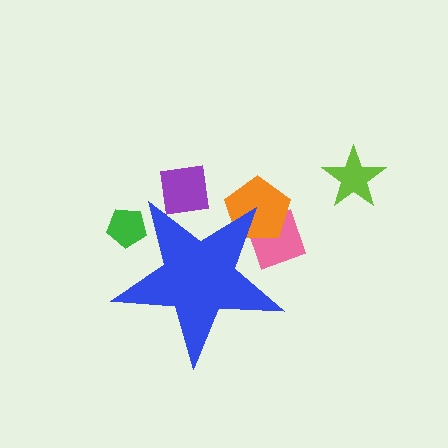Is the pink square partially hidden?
Yes, the pink square is partially hidden behind the blue star.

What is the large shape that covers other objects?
A blue star.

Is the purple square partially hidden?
Yes, the purple square is partially hidden behind the blue star.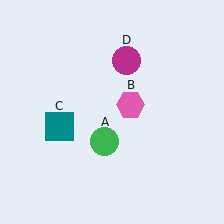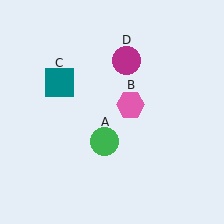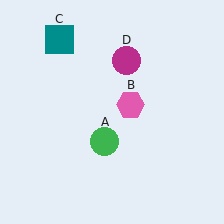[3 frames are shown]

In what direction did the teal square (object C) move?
The teal square (object C) moved up.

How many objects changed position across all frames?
1 object changed position: teal square (object C).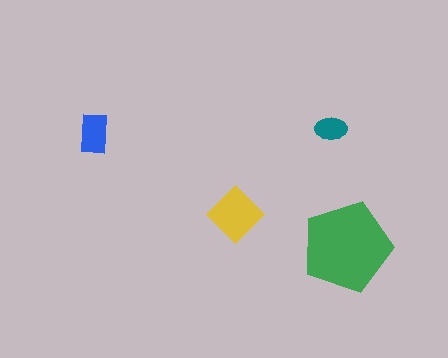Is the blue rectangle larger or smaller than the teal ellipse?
Larger.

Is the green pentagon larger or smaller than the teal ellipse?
Larger.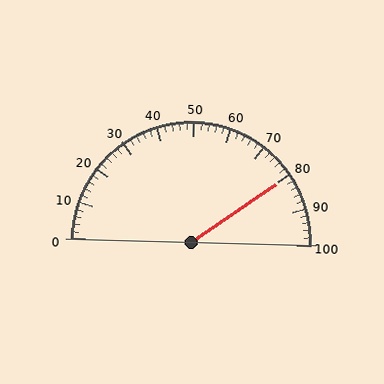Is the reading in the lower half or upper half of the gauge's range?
The reading is in the upper half of the range (0 to 100).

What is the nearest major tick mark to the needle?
The nearest major tick mark is 80.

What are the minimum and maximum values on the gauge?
The gauge ranges from 0 to 100.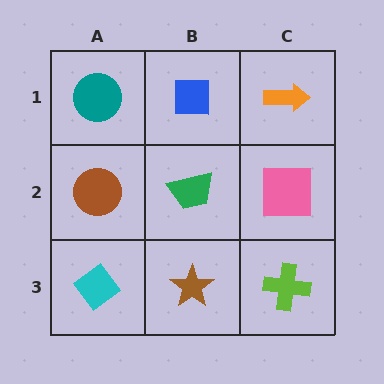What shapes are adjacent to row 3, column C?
A pink square (row 2, column C), a brown star (row 3, column B).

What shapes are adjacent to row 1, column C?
A pink square (row 2, column C), a blue square (row 1, column B).